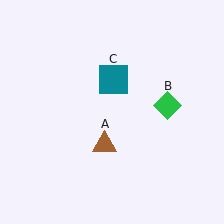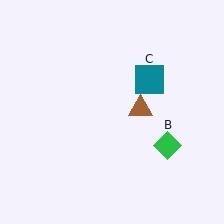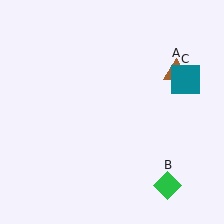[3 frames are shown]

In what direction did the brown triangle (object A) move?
The brown triangle (object A) moved up and to the right.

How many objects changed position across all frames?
3 objects changed position: brown triangle (object A), green diamond (object B), teal square (object C).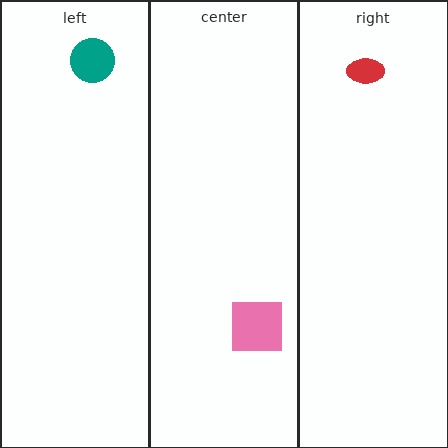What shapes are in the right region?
The red ellipse.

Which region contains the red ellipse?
The right region.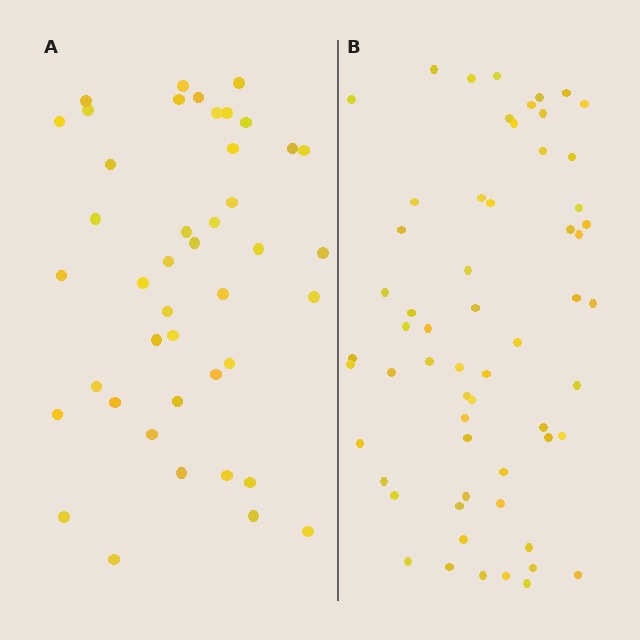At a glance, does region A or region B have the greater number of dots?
Region B (the right region) has more dots.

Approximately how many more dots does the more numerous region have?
Region B has approximately 15 more dots than region A.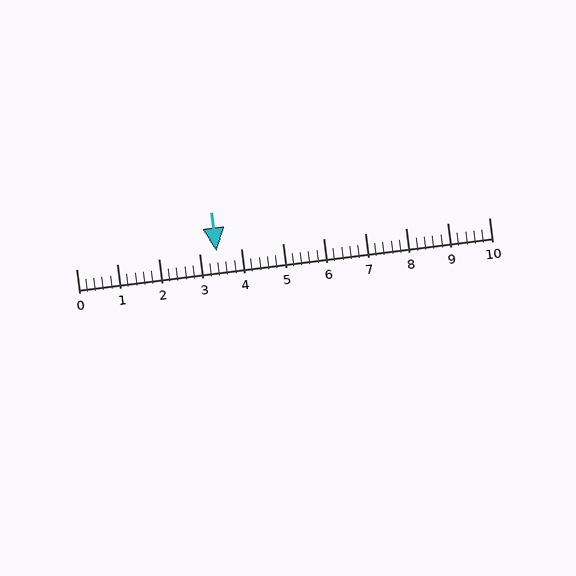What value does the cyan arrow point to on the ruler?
The cyan arrow points to approximately 3.4.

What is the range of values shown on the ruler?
The ruler shows values from 0 to 10.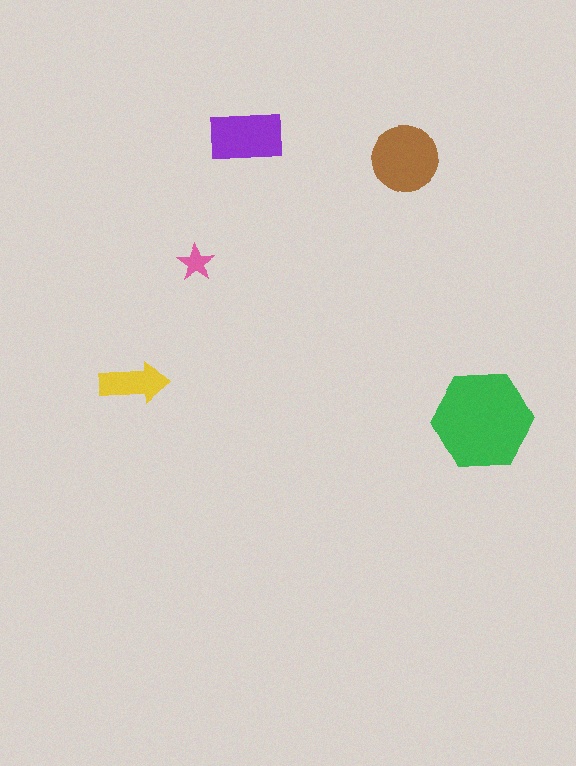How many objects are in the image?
There are 5 objects in the image.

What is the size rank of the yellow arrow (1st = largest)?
4th.